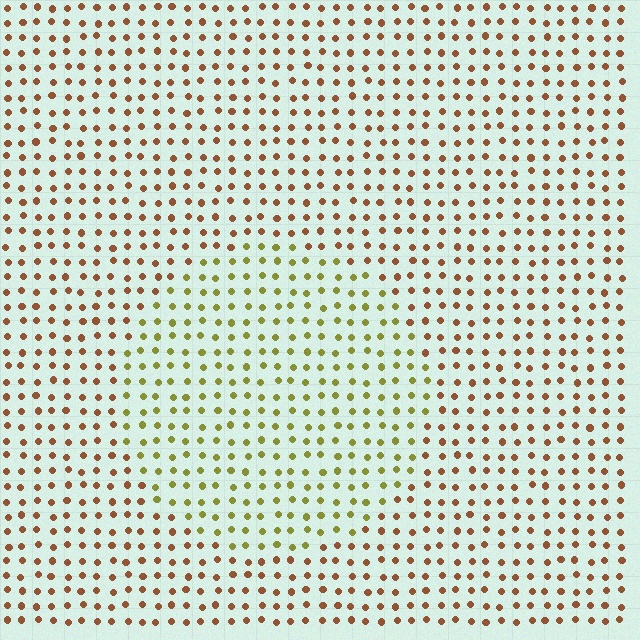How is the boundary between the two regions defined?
The boundary is defined purely by a slight shift in hue (about 47 degrees). Spacing, size, and orientation are identical on both sides.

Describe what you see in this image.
The image is filled with small brown elements in a uniform arrangement. A circle-shaped region is visible where the elements are tinted to a slightly different hue, forming a subtle color boundary.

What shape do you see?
I see a circle.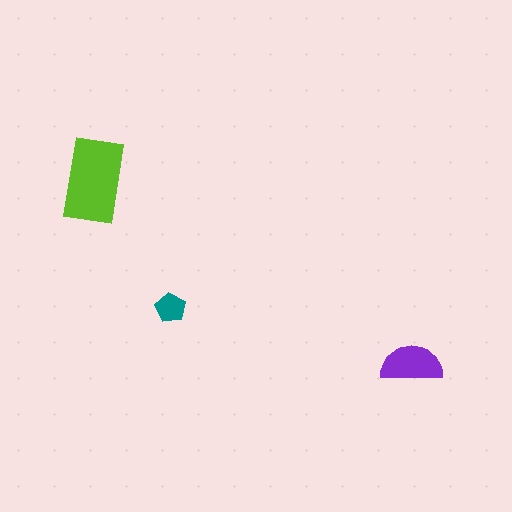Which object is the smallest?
The teal pentagon.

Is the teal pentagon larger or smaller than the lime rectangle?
Smaller.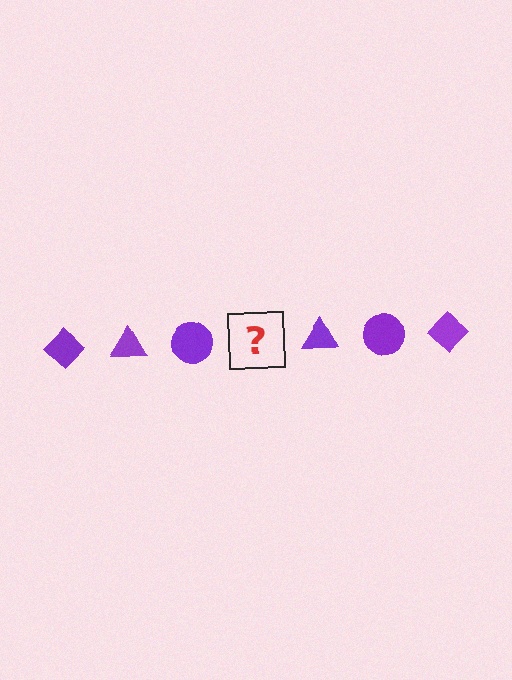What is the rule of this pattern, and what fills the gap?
The rule is that the pattern cycles through diamond, triangle, circle shapes in purple. The gap should be filled with a purple diamond.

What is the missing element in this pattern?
The missing element is a purple diamond.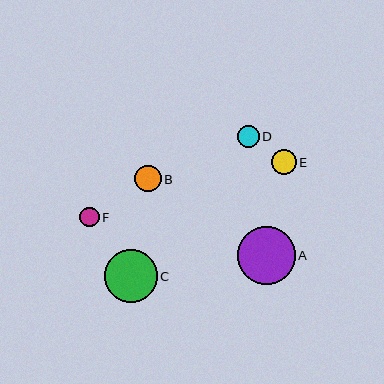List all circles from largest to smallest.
From largest to smallest: A, C, B, E, D, F.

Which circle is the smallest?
Circle F is the smallest with a size of approximately 20 pixels.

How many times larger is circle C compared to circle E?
Circle C is approximately 2.1 times the size of circle E.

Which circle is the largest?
Circle A is the largest with a size of approximately 58 pixels.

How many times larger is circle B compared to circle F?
Circle B is approximately 1.3 times the size of circle F.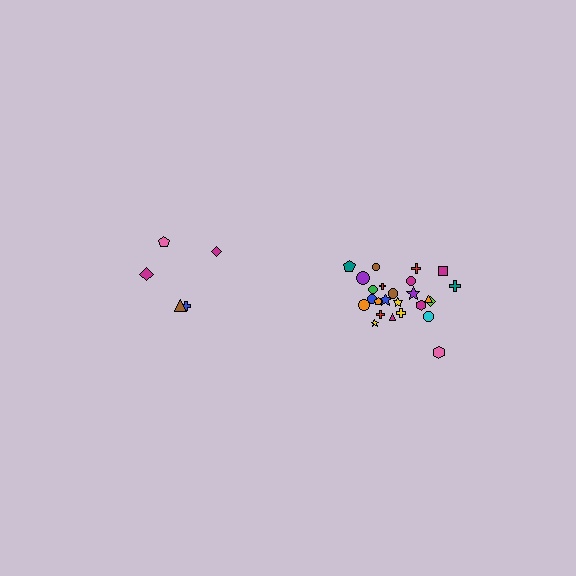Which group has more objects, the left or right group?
The right group.